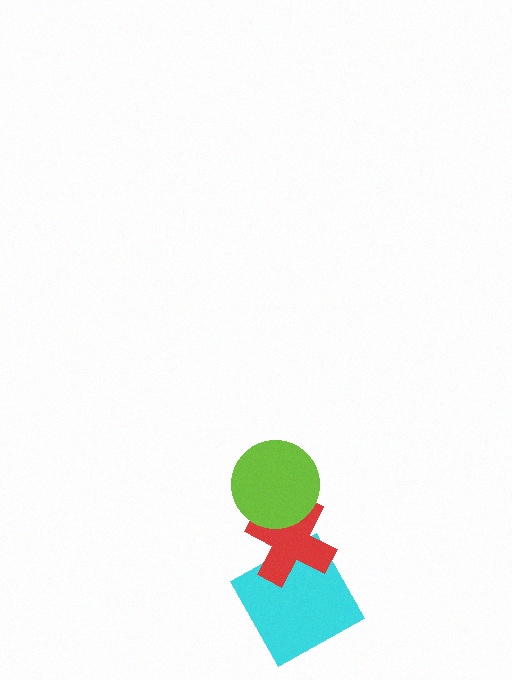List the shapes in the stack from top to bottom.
From top to bottom: the lime circle, the red cross, the cyan square.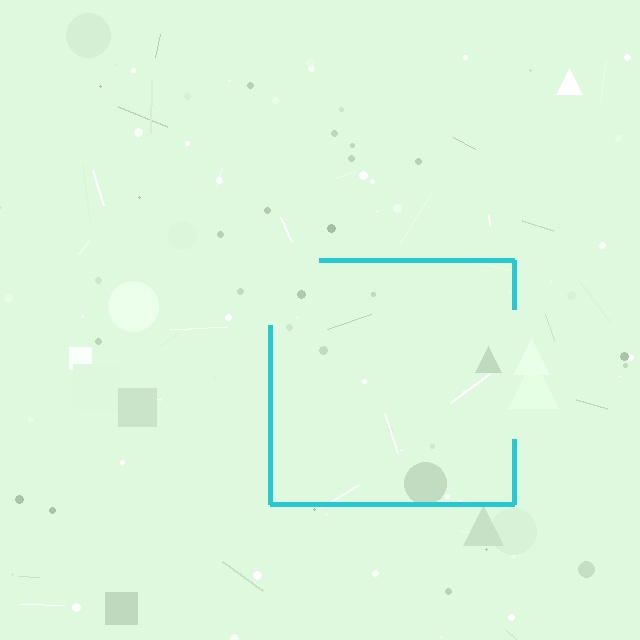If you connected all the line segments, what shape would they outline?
They would outline a square.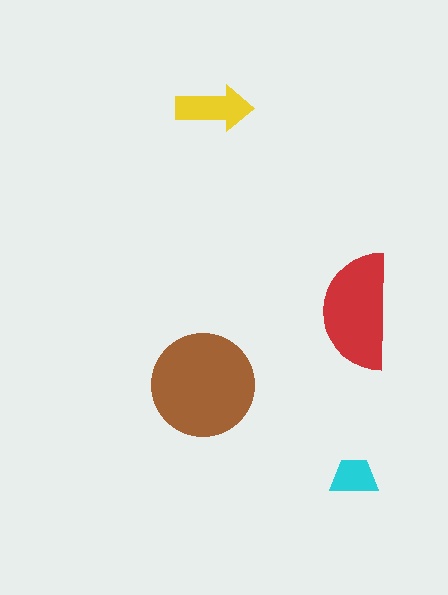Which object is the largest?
The brown circle.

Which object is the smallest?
The cyan trapezoid.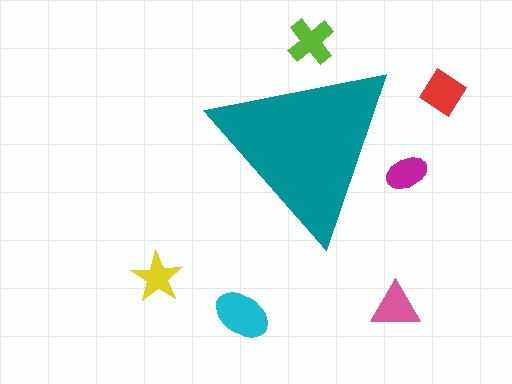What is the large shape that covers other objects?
A teal triangle.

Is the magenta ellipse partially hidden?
Yes, the magenta ellipse is partially hidden behind the teal triangle.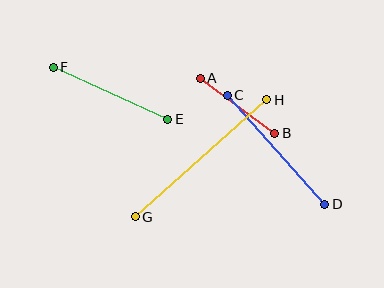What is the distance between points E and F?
The distance is approximately 126 pixels.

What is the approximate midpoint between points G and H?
The midpoint is at approximately (201, 158) pixels.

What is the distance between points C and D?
The distance is approximately 146 pixels.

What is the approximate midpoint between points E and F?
The midpoint is at approximately (111, 93) pixels.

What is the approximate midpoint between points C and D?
The midpoint is at approximately (276, 150) pixels.